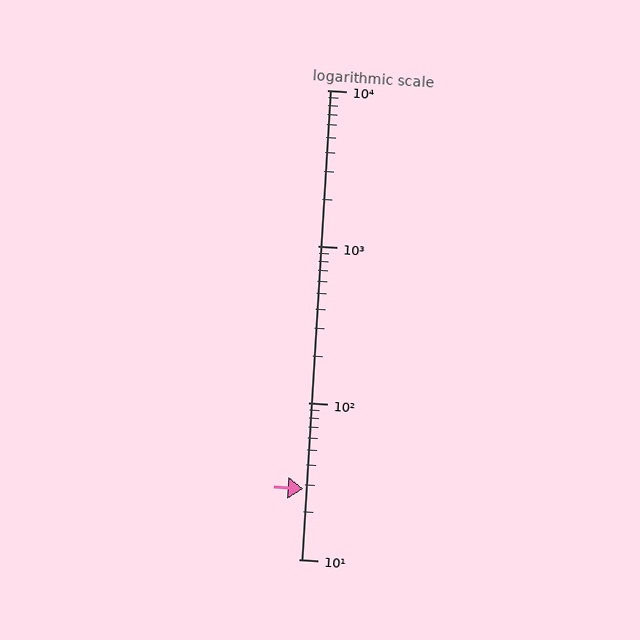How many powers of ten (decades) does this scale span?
The scale spans 3 decades, from 10 to 10000.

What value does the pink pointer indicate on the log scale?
The pointer indicates approximately 28.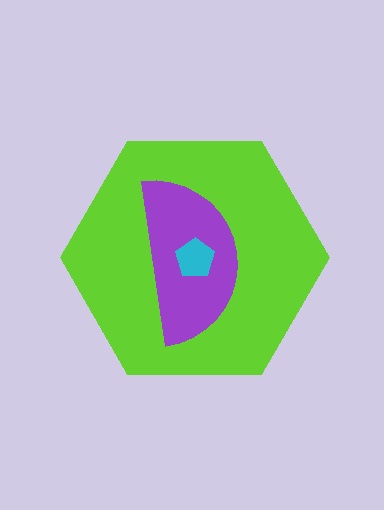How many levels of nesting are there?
3.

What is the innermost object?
The cyan pentagon.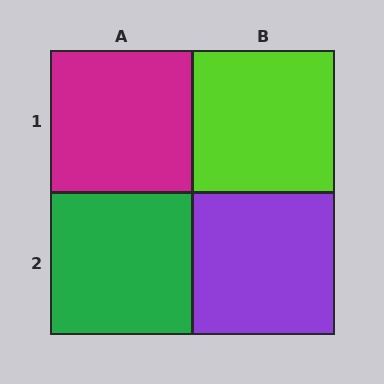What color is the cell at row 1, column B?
Lime.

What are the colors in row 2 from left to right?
Green, purple.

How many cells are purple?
1 cell is purple.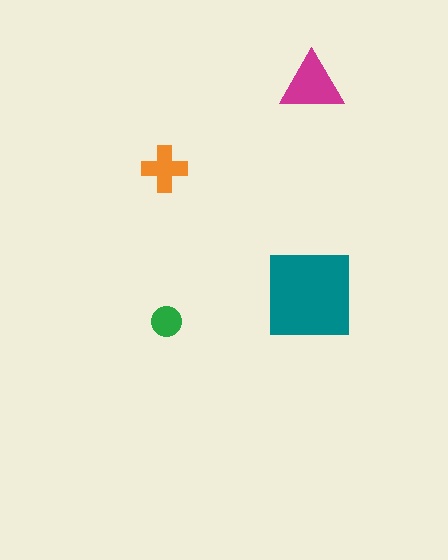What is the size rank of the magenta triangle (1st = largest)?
2nd.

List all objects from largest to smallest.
The teal square, the magenta triangle, the orange cross, the green circle.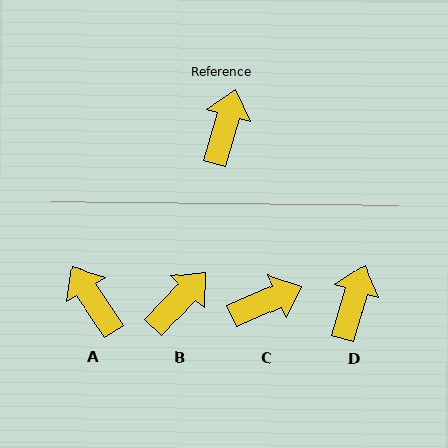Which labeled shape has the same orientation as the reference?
D.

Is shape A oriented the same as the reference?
No, it is off by about 50 degrees.